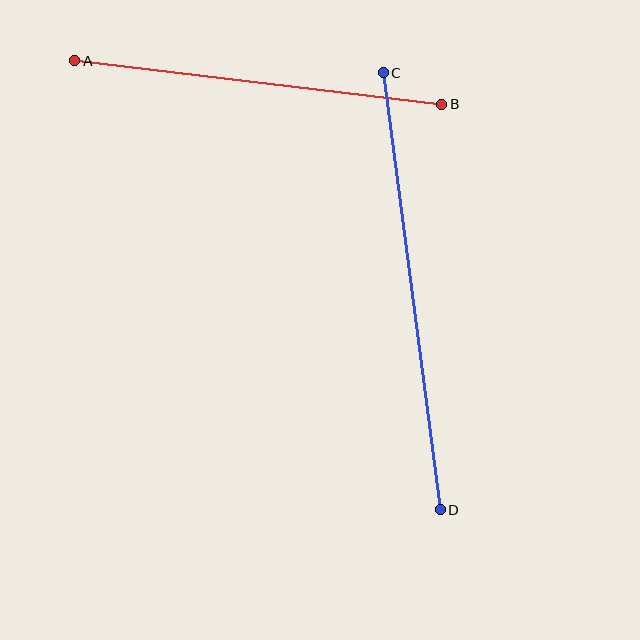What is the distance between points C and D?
The distance is approximately 440 pixels.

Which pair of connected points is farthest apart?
Points C and D are farthest apart.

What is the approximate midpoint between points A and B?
The midpoint is at approximately (258, 82) pixels.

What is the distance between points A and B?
The distance is approximately 370 pixels.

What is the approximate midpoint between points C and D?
The midpoint is at approximately (412, 291) pixels.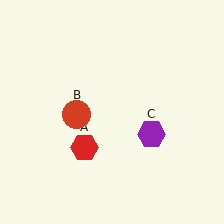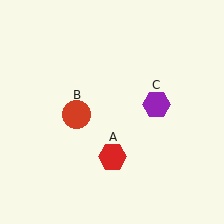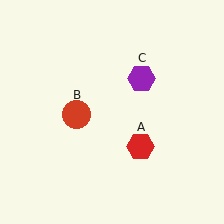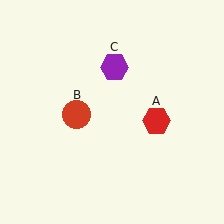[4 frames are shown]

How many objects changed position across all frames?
2 objects changed position: red hexagon (object A), purple hexagon (object C).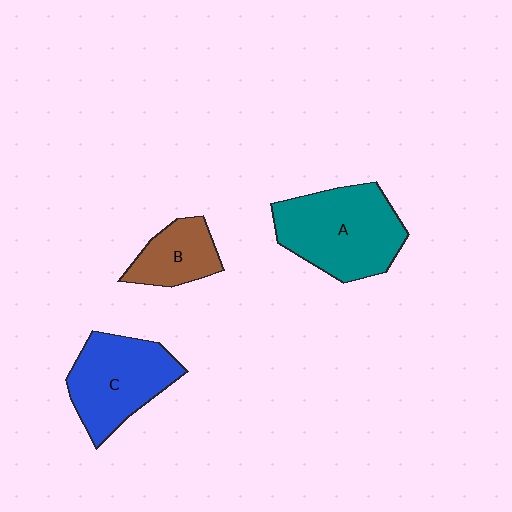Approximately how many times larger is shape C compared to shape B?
Approximately 1.7 times.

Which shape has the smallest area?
Shape B (brown).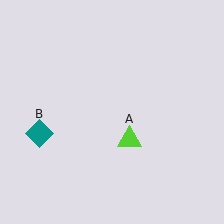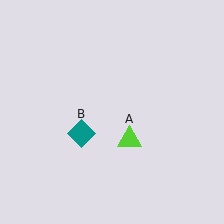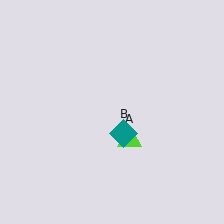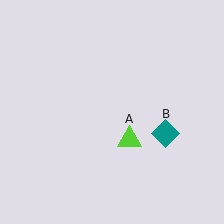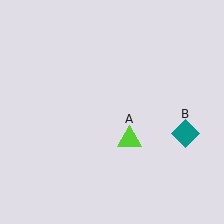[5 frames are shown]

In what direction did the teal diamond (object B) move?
The teal diamond (object B) moved right.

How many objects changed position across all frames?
1 object changed position: teal diamond (object B).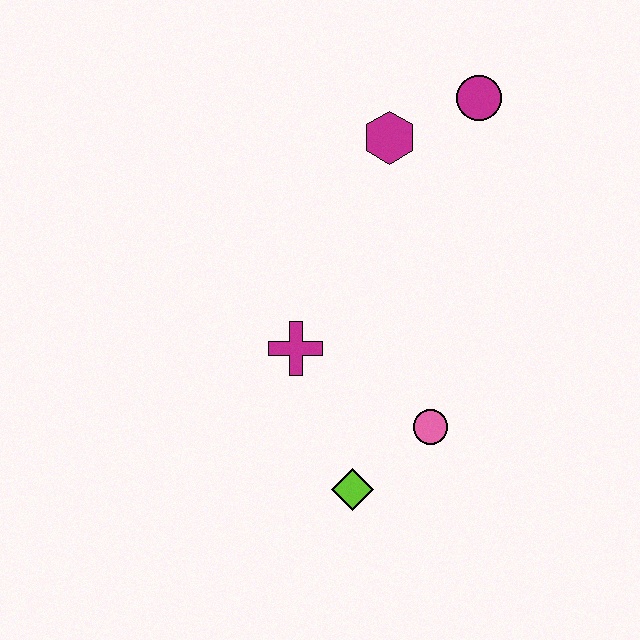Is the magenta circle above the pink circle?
Yes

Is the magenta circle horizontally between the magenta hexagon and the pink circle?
No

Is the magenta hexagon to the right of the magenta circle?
No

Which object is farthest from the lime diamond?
The magenta circle is farthest from the lime diamond.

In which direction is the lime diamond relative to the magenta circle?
The lime diamond is below the magenta circle.